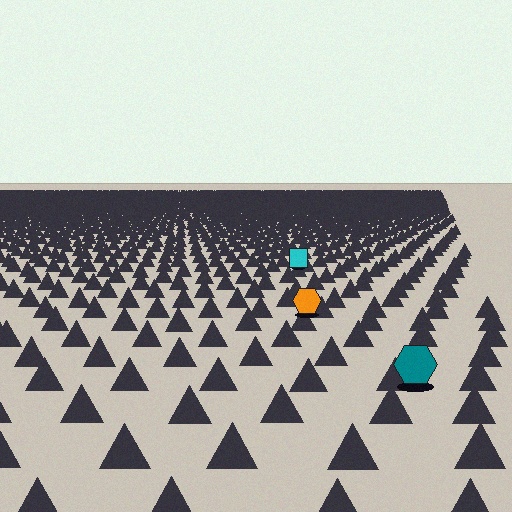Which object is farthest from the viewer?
The cyan square is farthest from the viewer. It appears smaller and the ground texture around it is denser.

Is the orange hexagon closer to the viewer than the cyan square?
Yes. The orange hexagon is closer — you can tell from the texture gradient: the ground texture is coarser near it.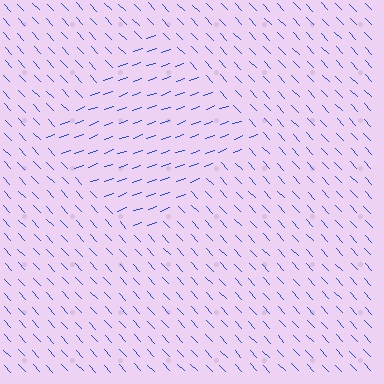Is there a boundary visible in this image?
Yes, there is a texture boundary formed by a change in line orientation.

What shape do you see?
I see a diamond.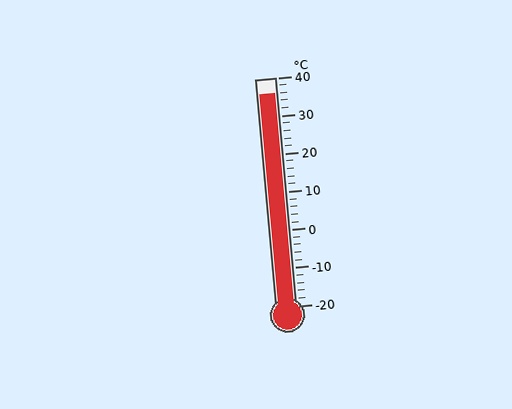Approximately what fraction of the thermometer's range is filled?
The thermometer is filled to approximately 95% of its range.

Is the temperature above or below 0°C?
The temperature is above 0°C.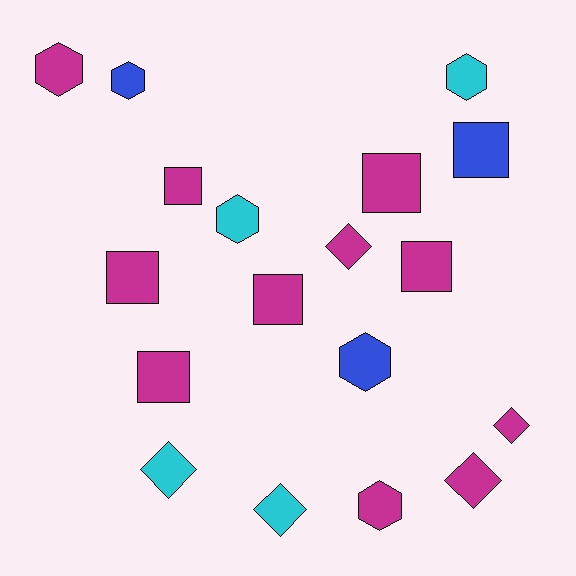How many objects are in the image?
There are 18 objects.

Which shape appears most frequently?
Square, with 7 objects.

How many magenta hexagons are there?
There are 2 magenta hexagons.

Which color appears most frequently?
Magenta, with 11 objects.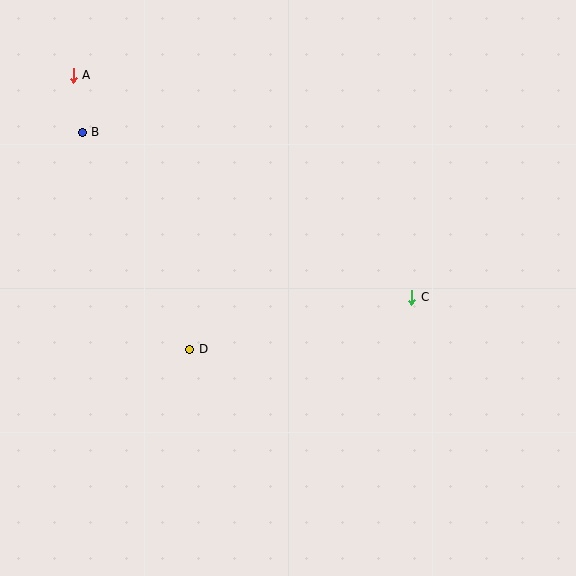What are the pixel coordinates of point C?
Point C is at (412, 297).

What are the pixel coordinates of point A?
Point A is at (73, 75).